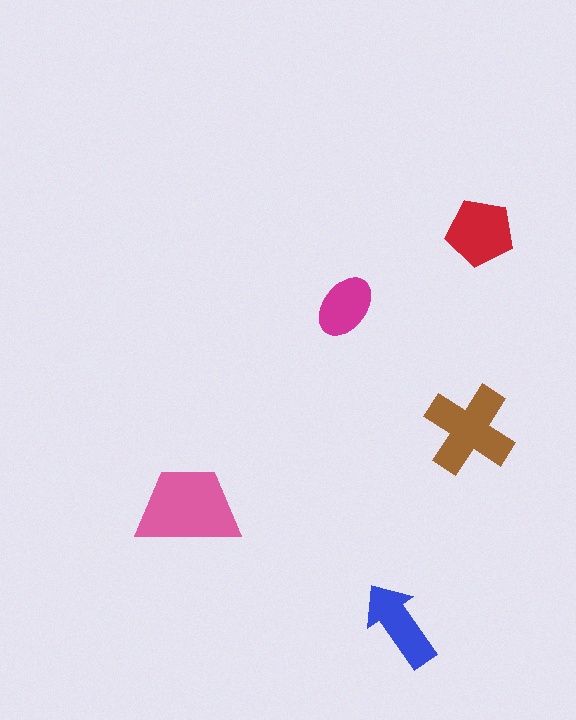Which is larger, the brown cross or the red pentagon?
The brown cross.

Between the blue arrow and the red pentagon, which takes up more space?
The red pentagon.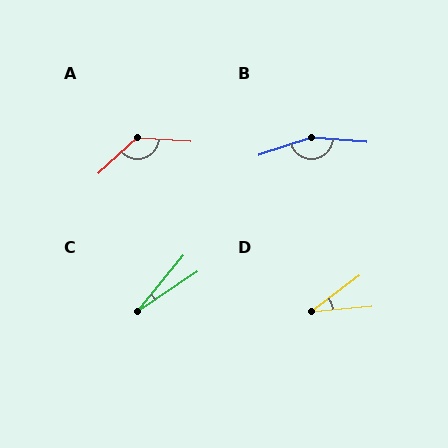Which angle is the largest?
B, at approximately 157 degrees.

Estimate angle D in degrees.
Approximately 31 degrees.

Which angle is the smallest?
C, at approximately 17 degrees.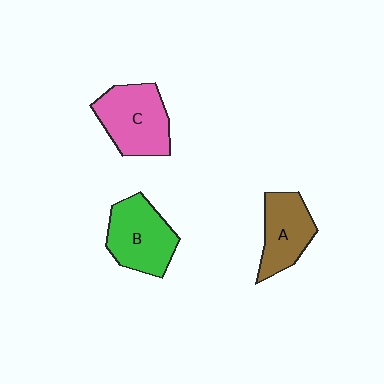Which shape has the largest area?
Shape C (pink).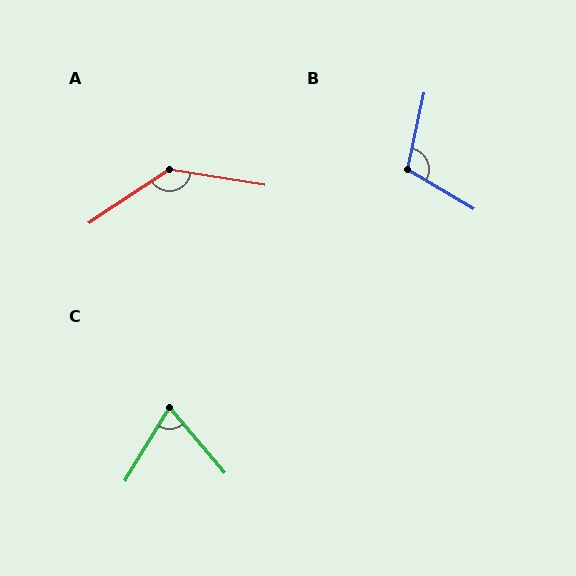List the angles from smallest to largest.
C (71°), B (108°), A (137°).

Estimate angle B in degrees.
Approximately 108 degrees.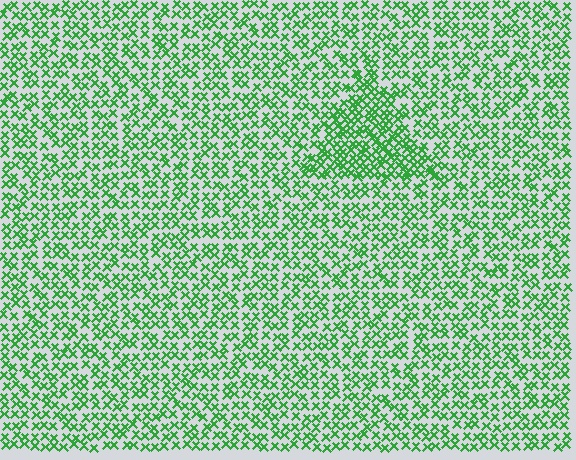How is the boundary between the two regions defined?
The boundary is defined by a change in element density (approximately 1.7x ratio). All elements are the same color, size, and shape.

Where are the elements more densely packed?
The elements are more densely packed inside the triangle boundary.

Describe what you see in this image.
The image contains small green elements arranged at two different densities. A triangle-shaped region is visible where the elements are more densely packed than the surrounding area.